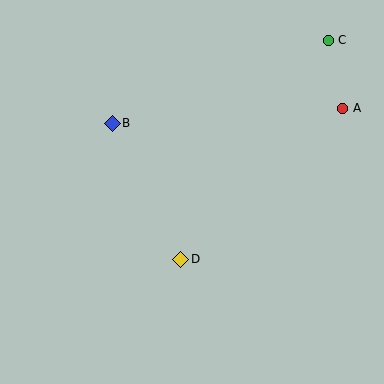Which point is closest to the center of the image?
Point D at (181, 259) is closest to the center.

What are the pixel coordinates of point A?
Point A is at (343, 108).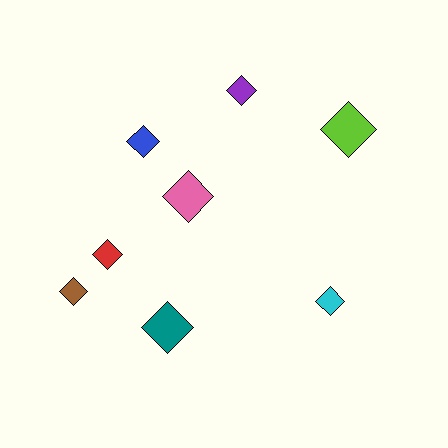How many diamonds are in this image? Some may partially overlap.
There are 8 diamonds.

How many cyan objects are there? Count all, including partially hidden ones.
There is 1 cyan object.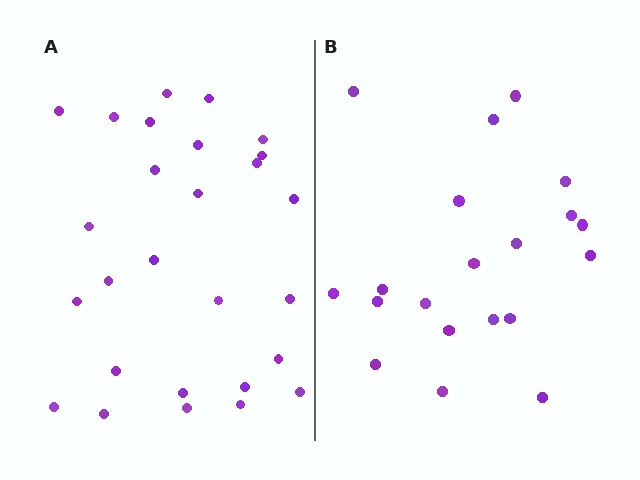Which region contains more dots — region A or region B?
Region A (the left region) has more dots.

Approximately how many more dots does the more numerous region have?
Region A has roughly 8 or so more dots than region B.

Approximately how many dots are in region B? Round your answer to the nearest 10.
About 20 dots.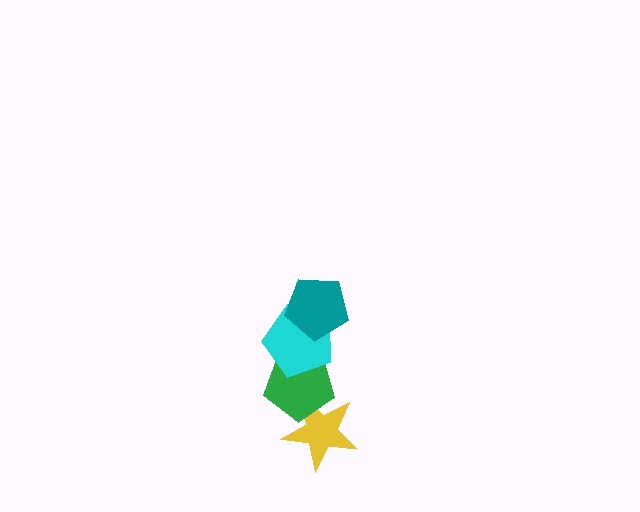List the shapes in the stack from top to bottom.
From top to bottom: the teal pentagon, the cyan pentagon, the green pentagon, the yellow star.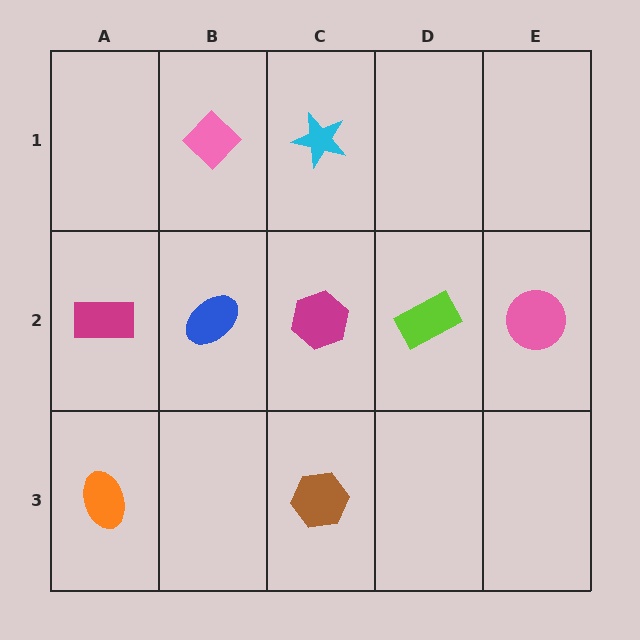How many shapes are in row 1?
2 shapes.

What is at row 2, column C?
A magenta hexagon.